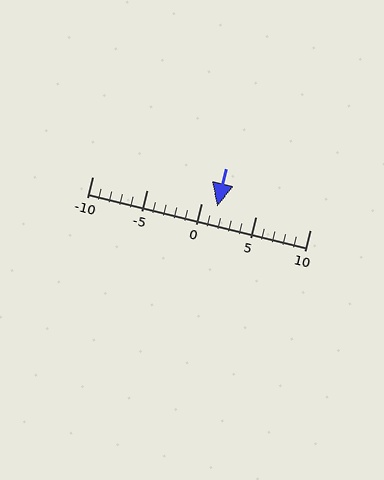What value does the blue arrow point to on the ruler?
The blue arrow points to approximately 2.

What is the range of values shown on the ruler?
The ruler shows values from -10 to 10.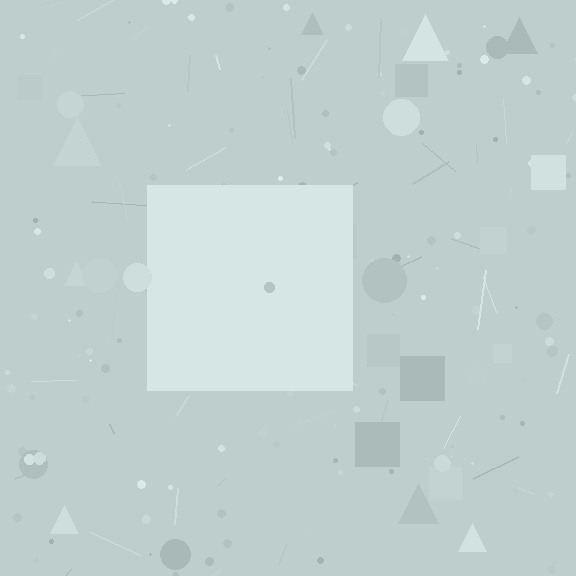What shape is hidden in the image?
A square is hidden in the image.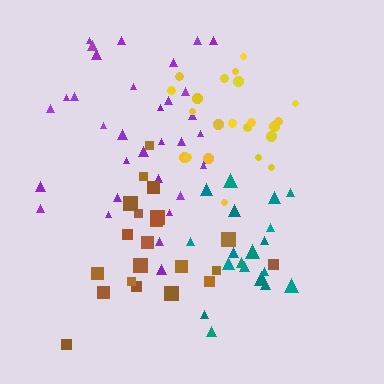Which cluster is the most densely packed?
Yellow.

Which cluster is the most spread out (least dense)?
Purple.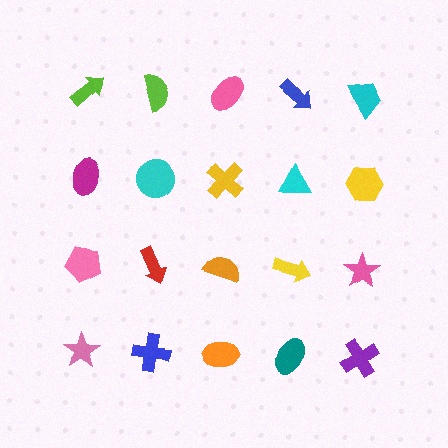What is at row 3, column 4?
A yellow arrow.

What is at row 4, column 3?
An orange ellipse.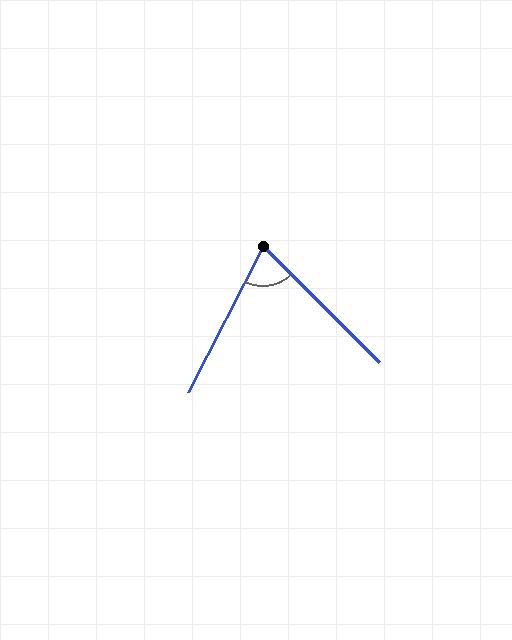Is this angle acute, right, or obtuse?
It is acute.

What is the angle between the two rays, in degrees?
Approximately 72 degrees.